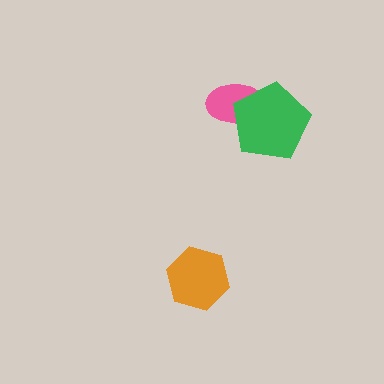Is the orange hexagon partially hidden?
No, no other shape covers it.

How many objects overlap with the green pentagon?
1 object overlaps with the green pentagon.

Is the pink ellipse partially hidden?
Yes, it is partially covered by another shape.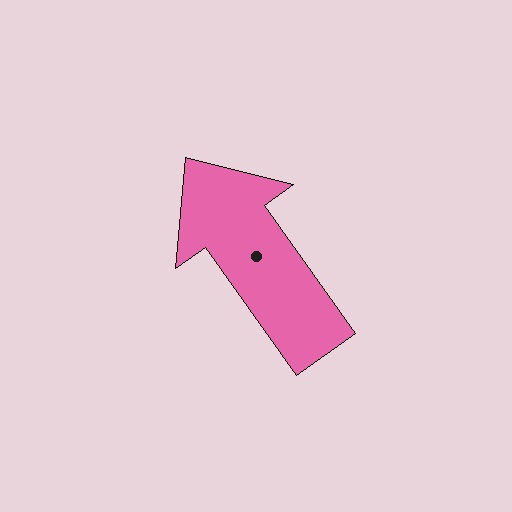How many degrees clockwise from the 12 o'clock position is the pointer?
Approximately 324 degrees.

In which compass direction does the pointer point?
Northwest.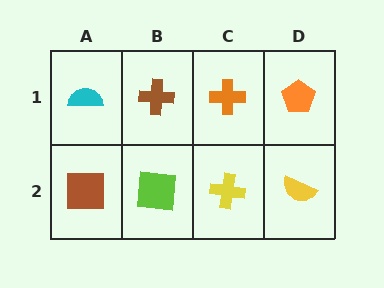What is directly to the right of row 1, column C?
An orange pentagon.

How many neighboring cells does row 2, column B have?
3.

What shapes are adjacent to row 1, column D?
A yellow semicircle (row 2, column D), an orange cross (row 1, column C).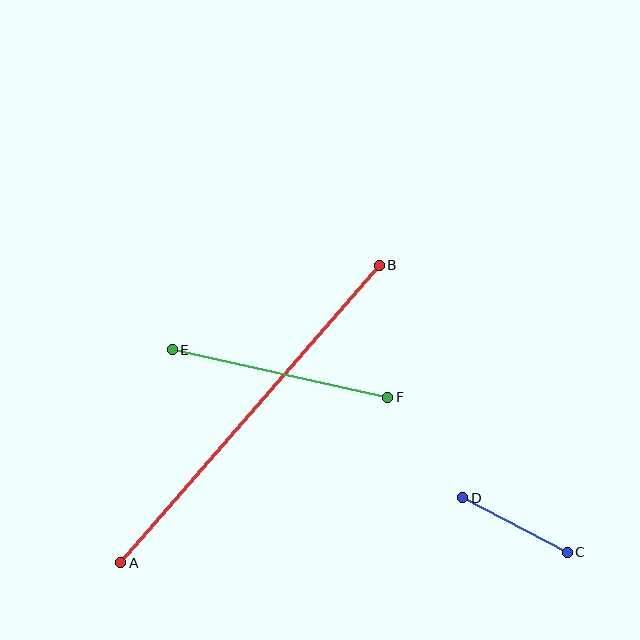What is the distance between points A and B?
The distance is approximately 394 pixels.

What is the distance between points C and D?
The distance is approximately 118 pixels.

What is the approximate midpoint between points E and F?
The midpoint is at approximately (280, 374) pixels.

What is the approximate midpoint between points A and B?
The midpoint is at approximately (250, 414) pixels.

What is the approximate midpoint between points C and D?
The midpoint is at approximately (515, 525) pixels.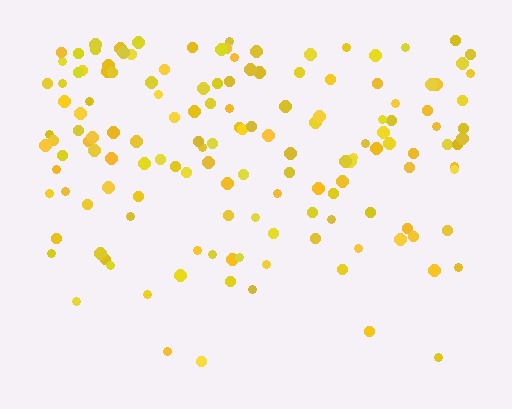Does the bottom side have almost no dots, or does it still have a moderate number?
Still a moderate number, just noticeably fewer than the top.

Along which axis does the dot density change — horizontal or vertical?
Vertical.